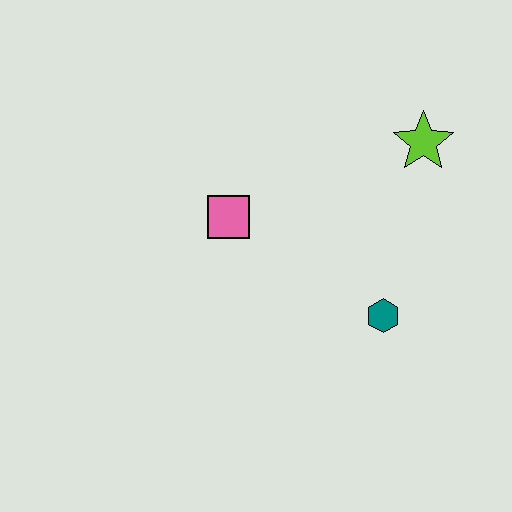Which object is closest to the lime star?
The teal hexagon is closest to the lime star.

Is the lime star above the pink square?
Yes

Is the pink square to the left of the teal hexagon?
Yes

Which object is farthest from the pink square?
The lime star is farthest from the pink square.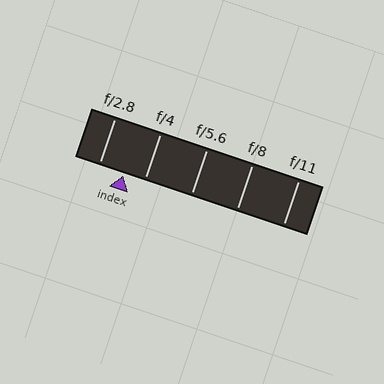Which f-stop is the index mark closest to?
The index mark is closest to f/4.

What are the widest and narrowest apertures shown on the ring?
The widest aperture shown is f/2.8 and the narrowest is f/11.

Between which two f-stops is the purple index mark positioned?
The index mark is between f/2.8 and f/4.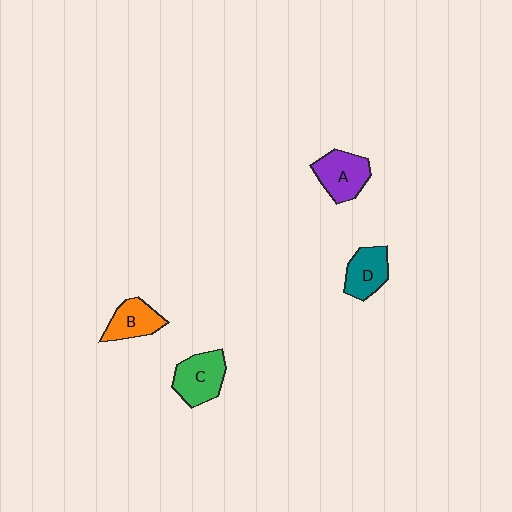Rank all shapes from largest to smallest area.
From largest to smallest: C (green), A (purple), D (teal), B (orange).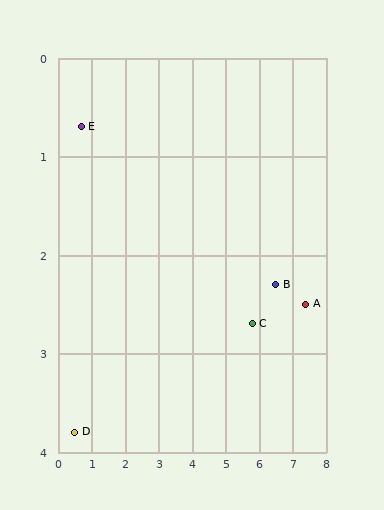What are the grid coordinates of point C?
Point C is at approximately (5.8, 2.7).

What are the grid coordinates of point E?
Point E is at approximately (0.7, 0.7).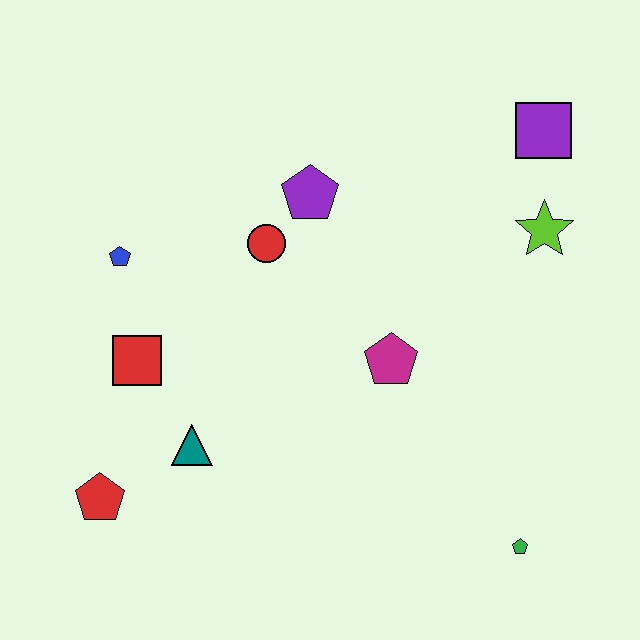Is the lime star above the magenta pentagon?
Yes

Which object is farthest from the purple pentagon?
The green pentagon is farthest from the purple pentagon.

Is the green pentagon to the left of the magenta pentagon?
No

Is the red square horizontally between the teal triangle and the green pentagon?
No